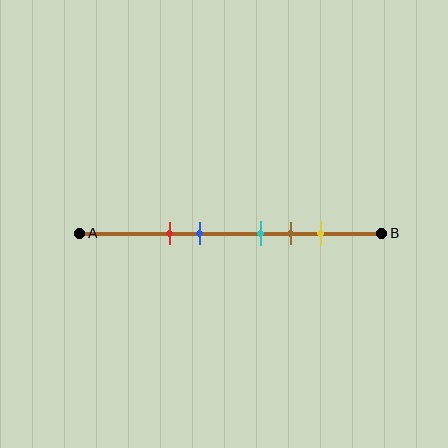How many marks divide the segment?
There are 5 marks dividing the segment.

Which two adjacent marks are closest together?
The cyan and brown marks are the closest adjacent pair.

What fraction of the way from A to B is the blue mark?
The blue mark is approximately 40% (0.4) of the way from A to B.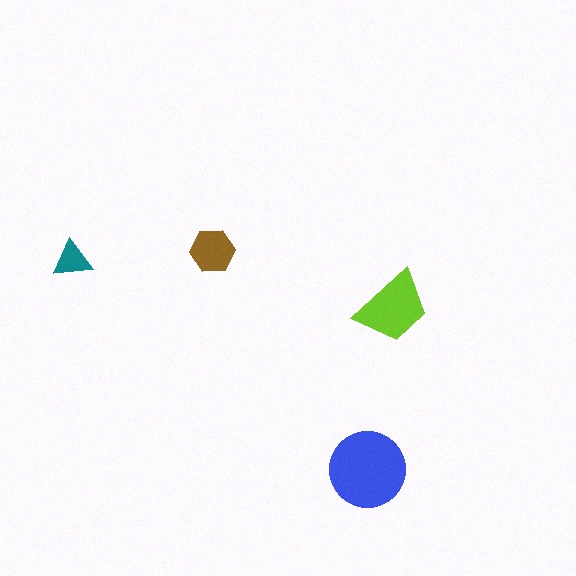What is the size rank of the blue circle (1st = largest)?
1st.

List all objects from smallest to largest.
The teal triangle, the brown hexagon, the lime trapezoid, the blue circle.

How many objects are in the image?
There are 4 objects in the image.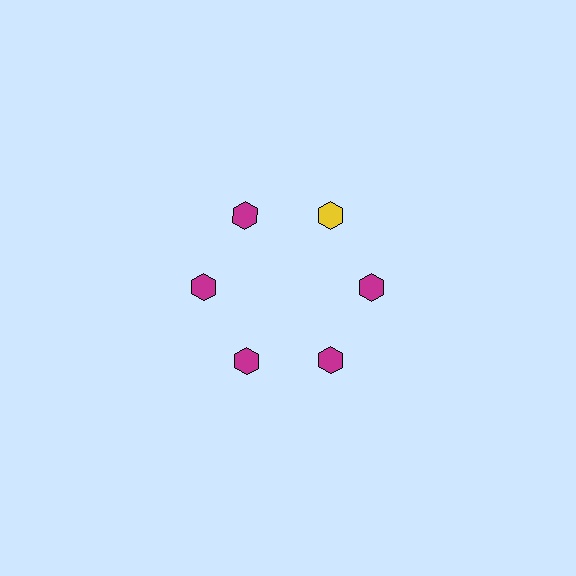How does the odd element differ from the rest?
It has a different color: yellow instead of magenta.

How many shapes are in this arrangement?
There are 6 shapes arranged in a ring pattern.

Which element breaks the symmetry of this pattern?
The yellow hexagon at roughly the 1 o'clock position breaks the symmetry. All other shapes are magenta hexagons.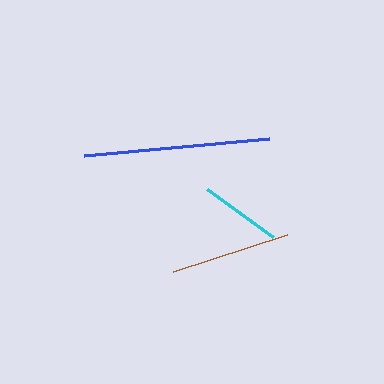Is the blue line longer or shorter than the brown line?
The blue line is longer than the brown line.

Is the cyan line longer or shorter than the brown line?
The brown line is longer than the cyan line.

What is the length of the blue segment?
The blue segment is approximately 186 pixels long.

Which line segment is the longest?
The blue line is the longest at approximately 186 pixels.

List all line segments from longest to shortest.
From longest to shortest: blue, brown, cyan.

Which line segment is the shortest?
The cyan line is the shortest at approximately 81 pixels.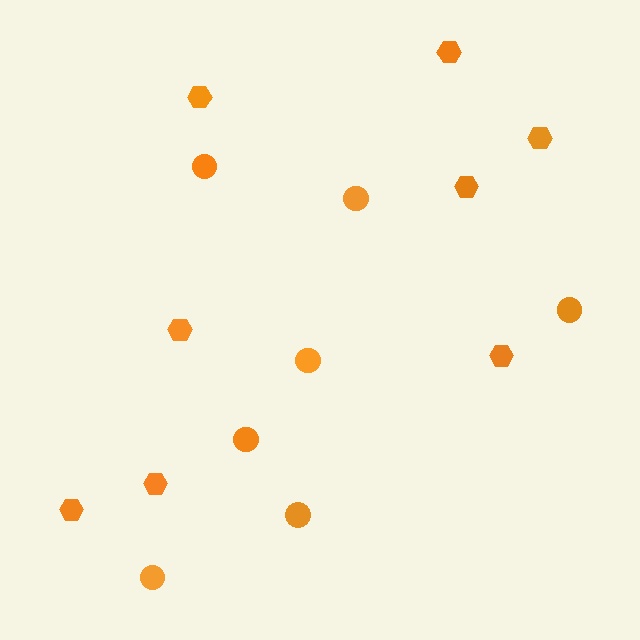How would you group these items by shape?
There are 2 groups: one group of circles (7) and one group of hexagons (8).